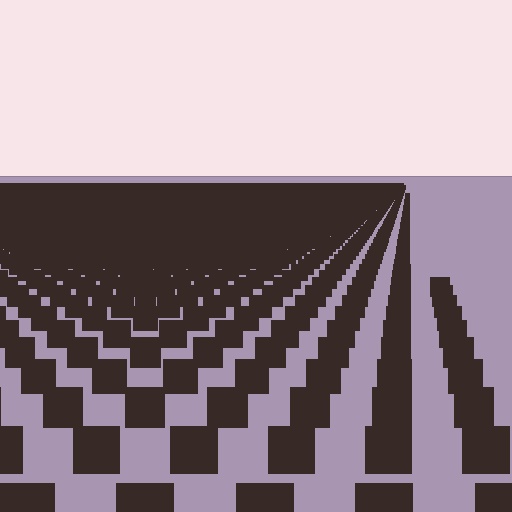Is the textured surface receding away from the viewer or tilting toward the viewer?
The surface is receding away from the viewer. Texture elements get smaller and denser toward the top.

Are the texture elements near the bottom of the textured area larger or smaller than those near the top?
Larger. Near the bottom, elements are closer to the viewer and appear at a bigger on-screen size.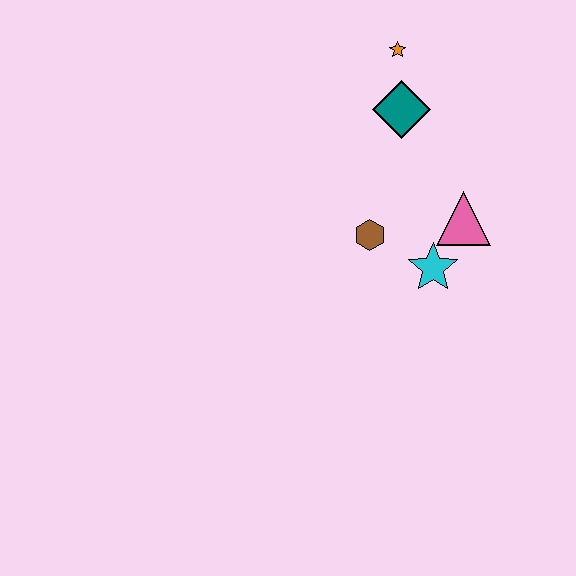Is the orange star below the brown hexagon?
No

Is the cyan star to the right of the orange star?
Yes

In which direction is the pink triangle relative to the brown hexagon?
The pink triangle is to the right of the brown hexagon.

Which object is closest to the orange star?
The teal diamond is closest to the orange star.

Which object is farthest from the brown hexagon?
The orange star is farthest from the brown hexagon.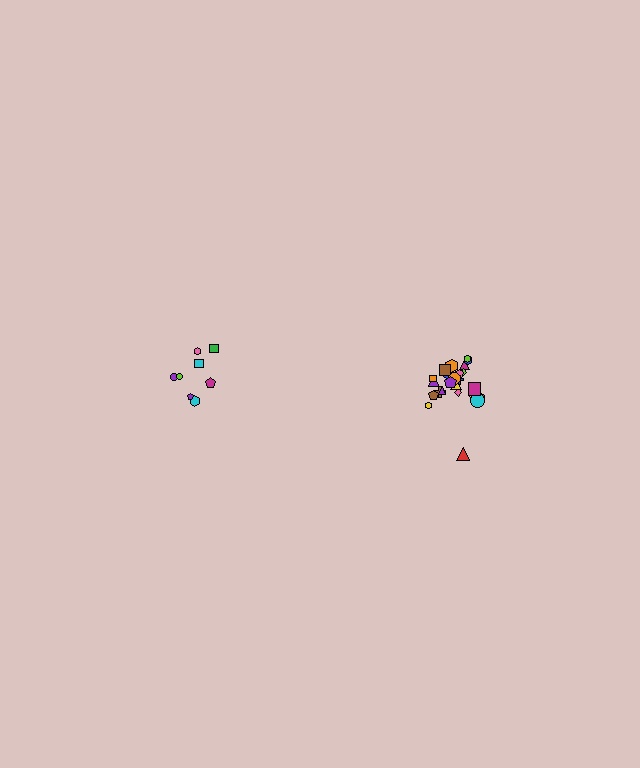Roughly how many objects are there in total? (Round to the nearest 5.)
Roughly 35 objects in total.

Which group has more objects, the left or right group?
The right group.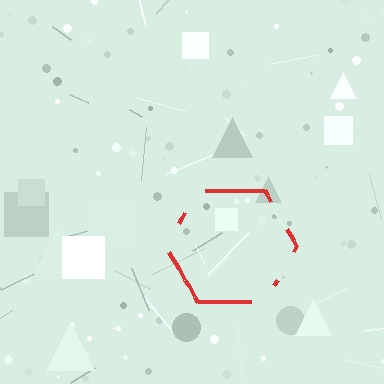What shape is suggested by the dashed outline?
The dashed outline suggests a hexagon.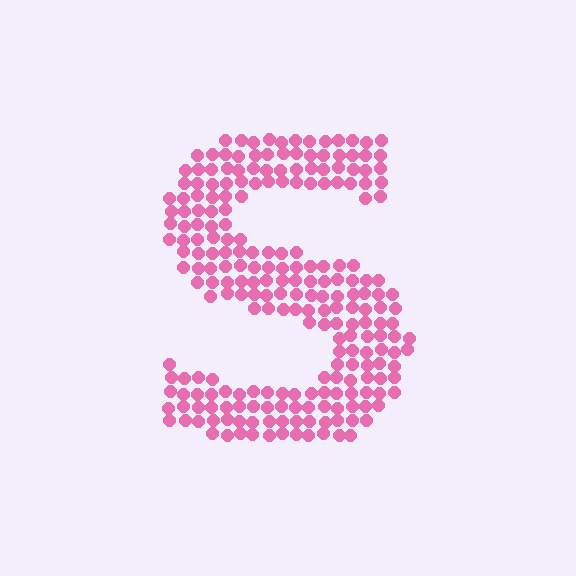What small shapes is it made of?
It is made of small circles.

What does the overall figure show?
The overall figure shows the letter S.